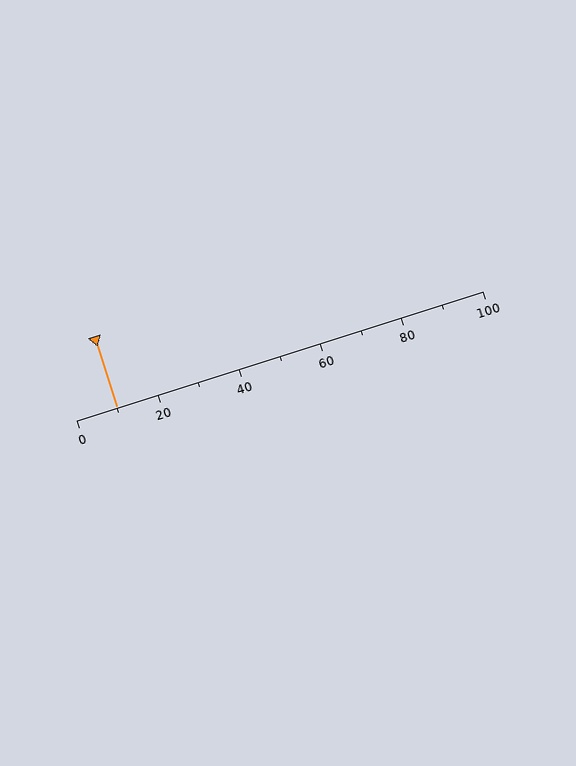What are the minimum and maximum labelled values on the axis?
The axis runs from 0 to 100.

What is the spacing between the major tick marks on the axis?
The major ticks are spaced 20 apart.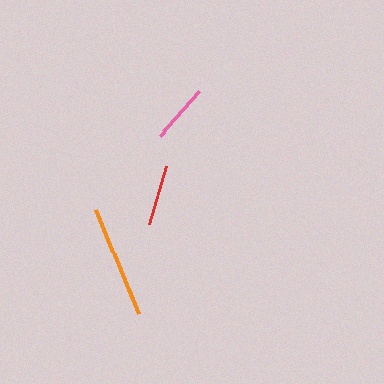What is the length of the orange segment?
The orange segment is approximately 113 pixels long.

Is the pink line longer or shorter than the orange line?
The orange line is longer than the pink line.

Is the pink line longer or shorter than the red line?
The pink line is longer than the red line.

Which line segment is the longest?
The orange line is the longest at approximately 113 pixels.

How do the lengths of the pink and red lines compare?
The pink and red lines are approximately the same length.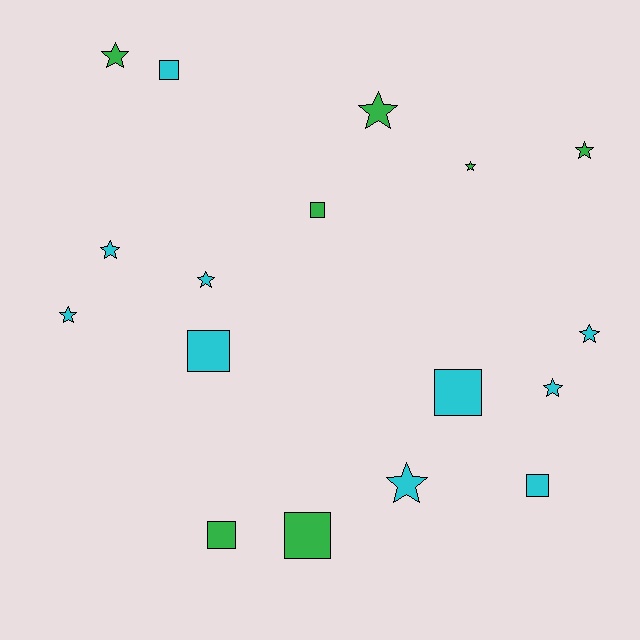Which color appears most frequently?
Cyan, with 10 objects.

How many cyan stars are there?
There are 6 cyan stars.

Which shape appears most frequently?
Star, with 10 objects.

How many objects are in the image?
There are 17 objects.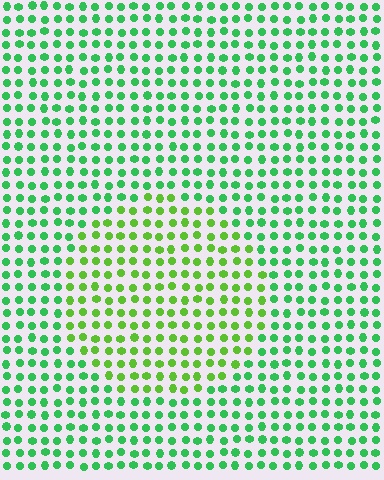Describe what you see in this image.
The image is filled with small green elements in a uniform arrangement. A circle-shaped region is visible where the elements are tinted to a slightly different hue, forming a subtle color boundary.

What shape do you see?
I see a circle.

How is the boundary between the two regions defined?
The boundary is defined purely by a slight shift in hue (about 33 degrees). Spacing, size, and orientation are identical on both sides.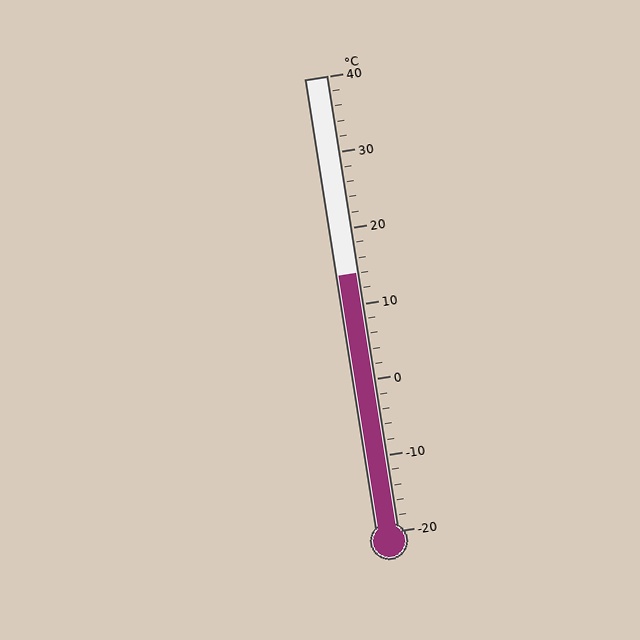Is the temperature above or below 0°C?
The temperature is above 0°C.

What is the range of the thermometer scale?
The thermometer scale ranges from -20°C to 40°C.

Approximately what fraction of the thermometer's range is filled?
The thermometer is filled to approximately 55% of its range.